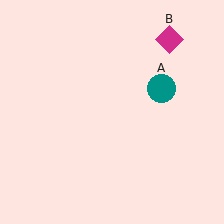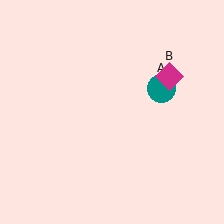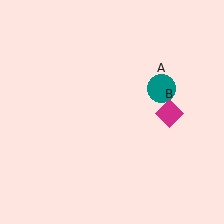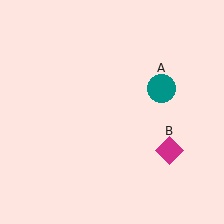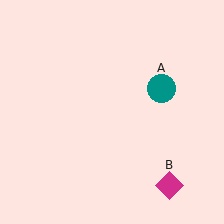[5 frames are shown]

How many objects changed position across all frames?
1 object changed position: magenta diamond (object B).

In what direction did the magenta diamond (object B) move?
The magenta diamond (object B) moved down.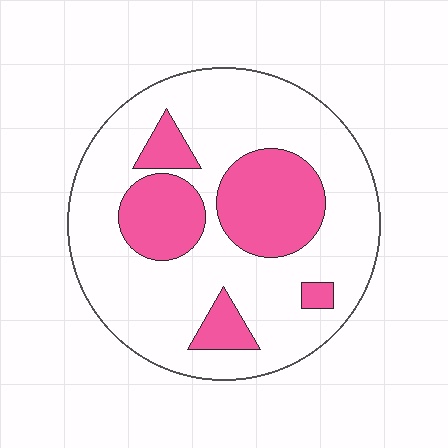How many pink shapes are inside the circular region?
5.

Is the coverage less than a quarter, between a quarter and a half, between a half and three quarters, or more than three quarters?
Between a quarter and a half.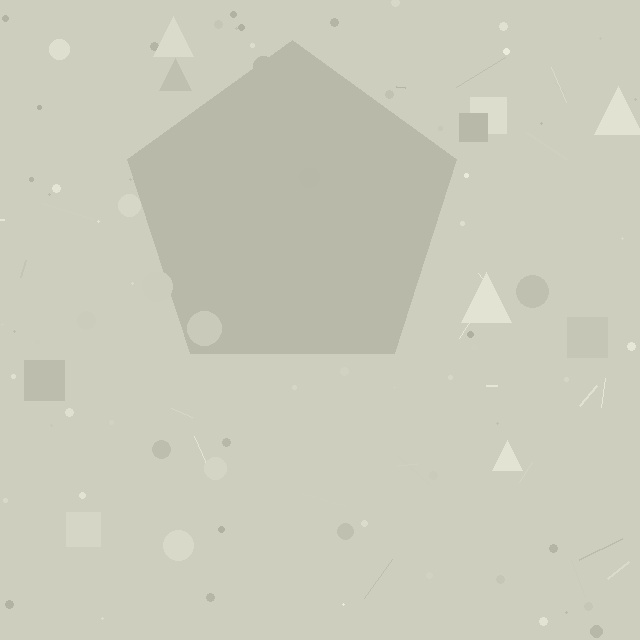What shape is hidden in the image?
A pentagon is hidden in the image.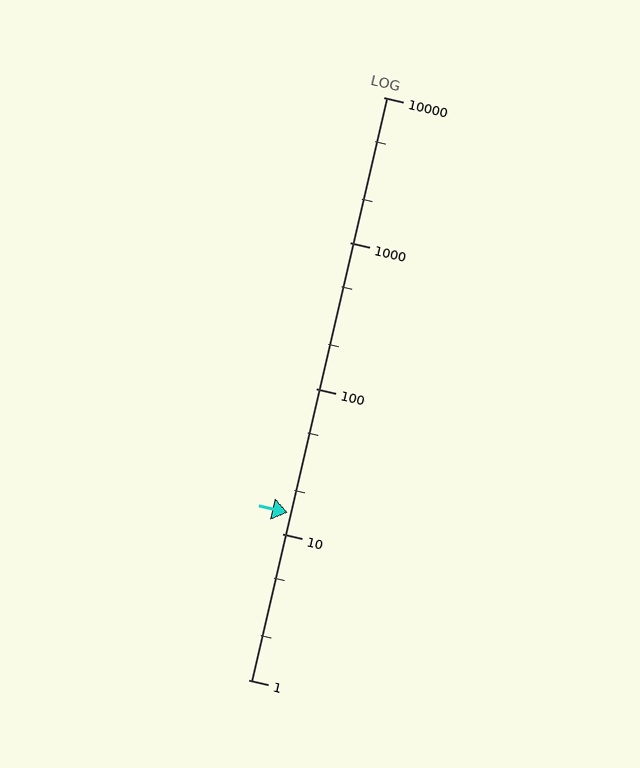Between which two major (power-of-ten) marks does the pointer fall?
The pointer is between 10 and 100.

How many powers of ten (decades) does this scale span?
The scale spans 4 decades, from 1 to 10000.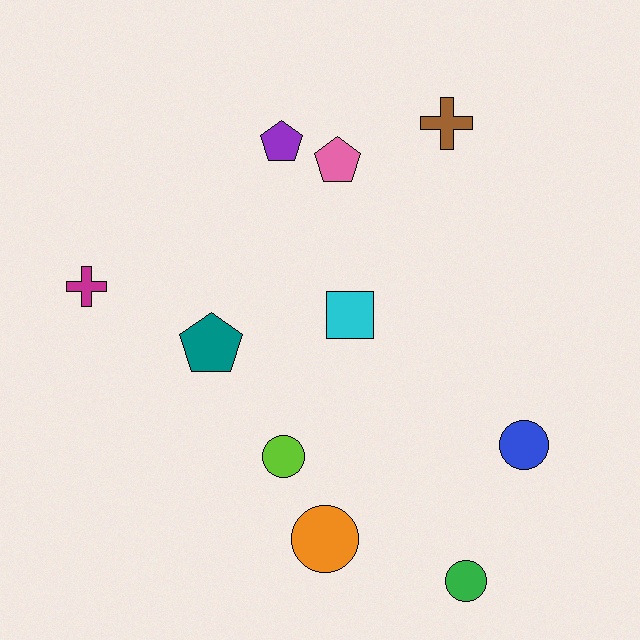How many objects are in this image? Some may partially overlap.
There are 10 objects.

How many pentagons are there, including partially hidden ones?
There are 3 pentagons.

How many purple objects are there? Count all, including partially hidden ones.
There is 1 purple object.